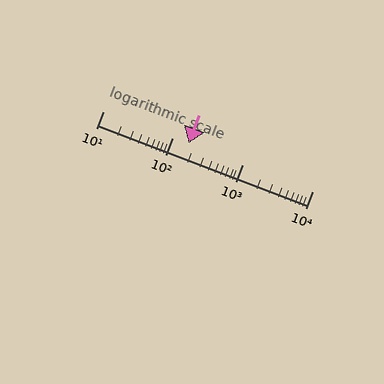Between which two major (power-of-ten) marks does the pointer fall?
The pointer is between 100 and 1000.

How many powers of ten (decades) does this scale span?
The scale spans 3 decades, from 10 to 10000.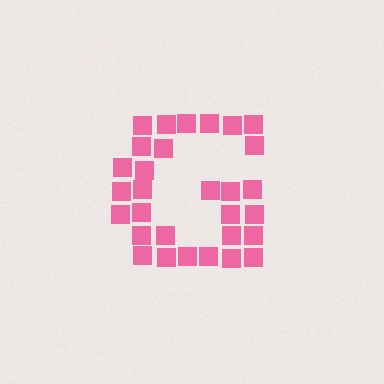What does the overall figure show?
The overall figure shows the letter G.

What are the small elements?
The small elements are squares.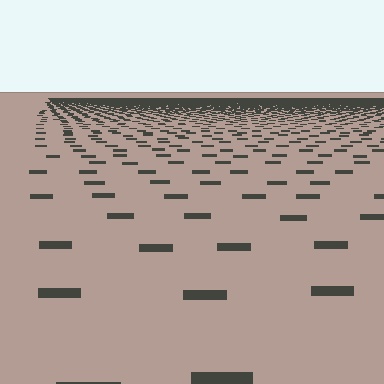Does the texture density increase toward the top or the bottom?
Density increases toward the top.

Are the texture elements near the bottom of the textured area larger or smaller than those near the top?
Larger. Near the bottom, elements are closer to the viewer and appear at a bigger on-screen size.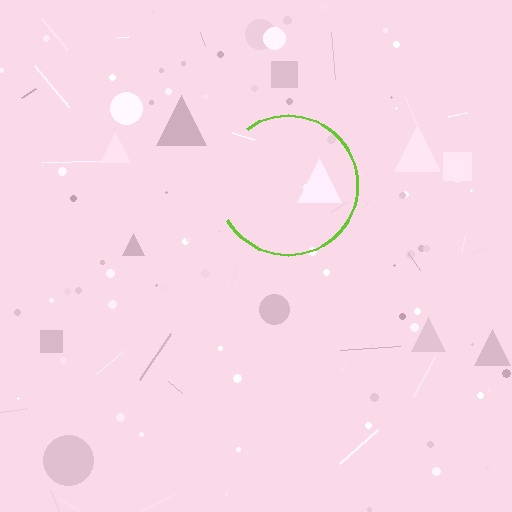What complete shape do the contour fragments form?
The contour fragments form a circle.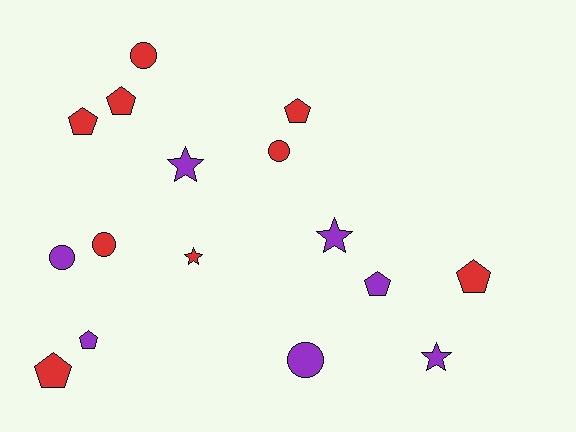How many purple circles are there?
There are 2 purple circles.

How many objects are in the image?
There are 16 objects.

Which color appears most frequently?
Red, with 9 objects.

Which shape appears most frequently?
Pentagon, with 7 objects.